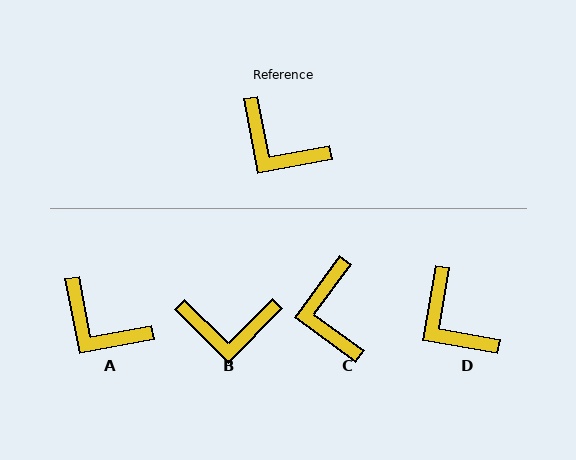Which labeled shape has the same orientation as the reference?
A.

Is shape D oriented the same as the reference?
No, it is off by about 21 degrees.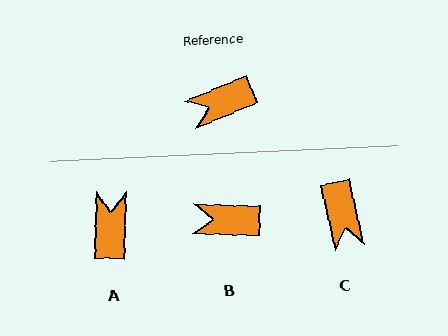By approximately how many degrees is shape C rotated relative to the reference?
Approximately 80 degrees counter-clockwise.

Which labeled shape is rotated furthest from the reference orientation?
A, about 114 degrees away.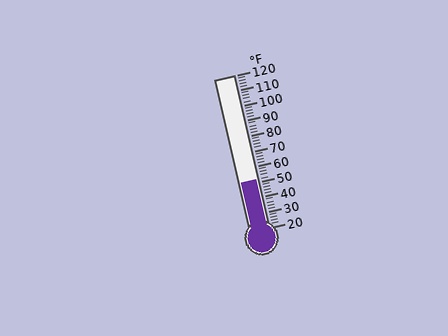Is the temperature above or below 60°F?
The temperature is below 60°F.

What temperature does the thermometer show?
The thermometer shows approximately 52°F.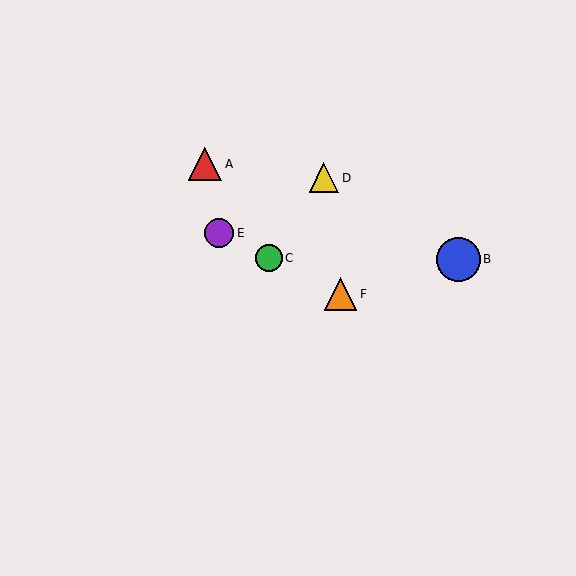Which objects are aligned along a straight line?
Objects C, E, F are aligned along a straight line.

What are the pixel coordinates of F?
Object F is at (341, 294).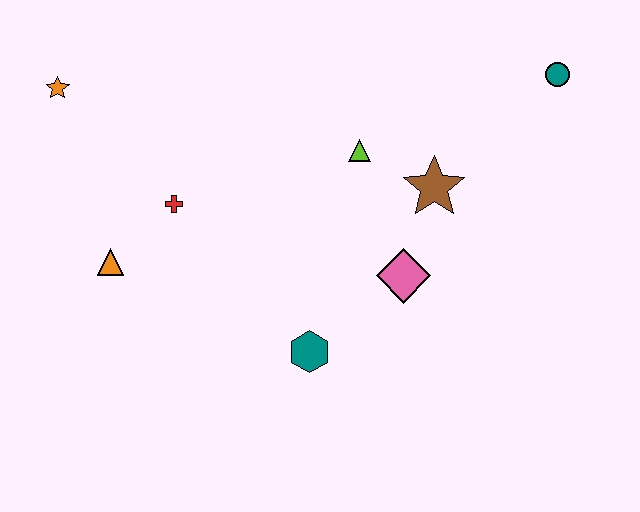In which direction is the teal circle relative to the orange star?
The teal circle is to the right of the orange star.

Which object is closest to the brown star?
The lime triangle is closest to the brown star.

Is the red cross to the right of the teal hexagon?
No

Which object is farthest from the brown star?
The orange star is farthest from the brown star.